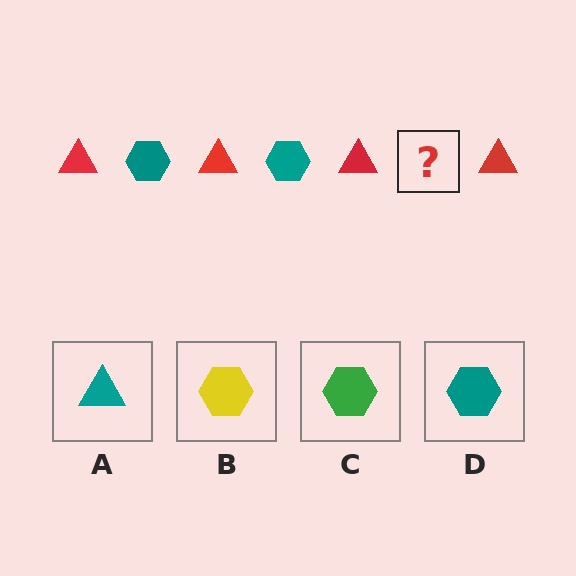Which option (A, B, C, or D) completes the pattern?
D.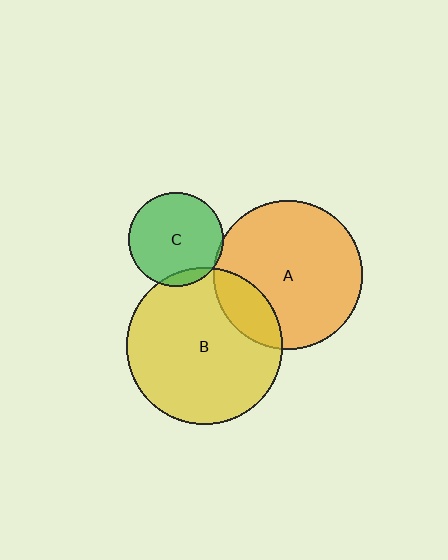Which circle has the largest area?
Circle B (yellow).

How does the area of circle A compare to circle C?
Approximately 2.5 times.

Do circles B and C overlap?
Yes.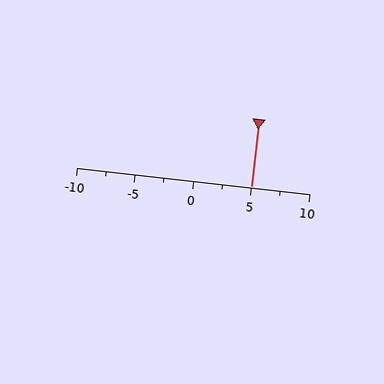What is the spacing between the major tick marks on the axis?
The major ticks are spaced 5 apart.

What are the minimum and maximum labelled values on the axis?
The axis runs from -10 to 10.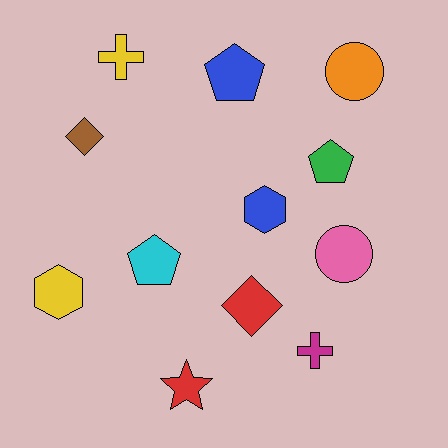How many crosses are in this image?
There are 2 crosses.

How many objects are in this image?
There are 12 objects.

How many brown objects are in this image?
There is 1 brown object.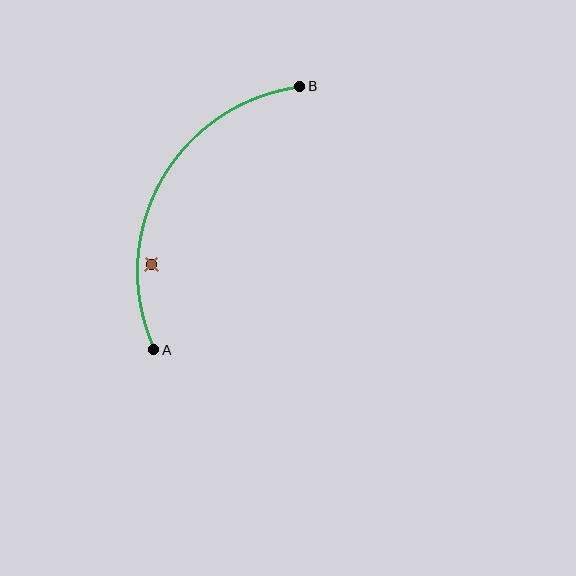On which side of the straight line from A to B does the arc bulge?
The arc bulges to the left of the straight line connecting A and B.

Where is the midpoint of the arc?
The arc midpoint is the point on the curve farthest from the straight line joining A and B. It sits to the left of that line.